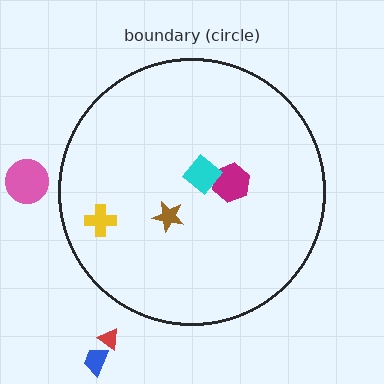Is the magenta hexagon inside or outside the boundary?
Inside.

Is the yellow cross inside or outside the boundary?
Inside.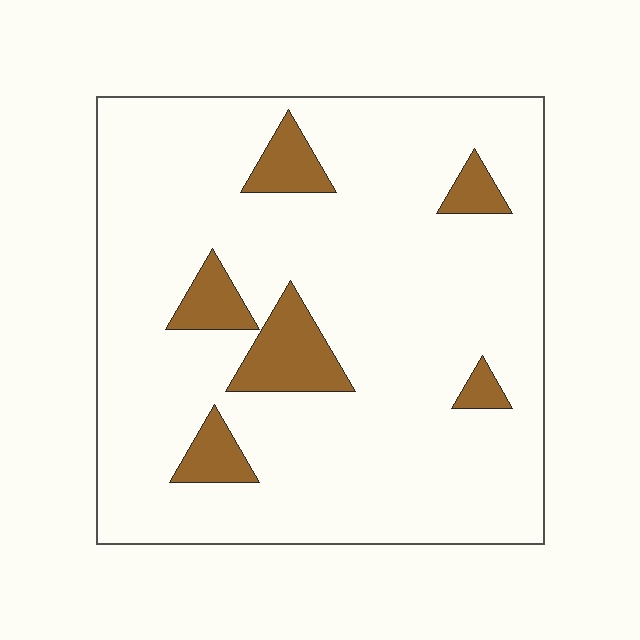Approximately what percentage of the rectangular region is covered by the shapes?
Approximately 10%.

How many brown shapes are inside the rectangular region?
6.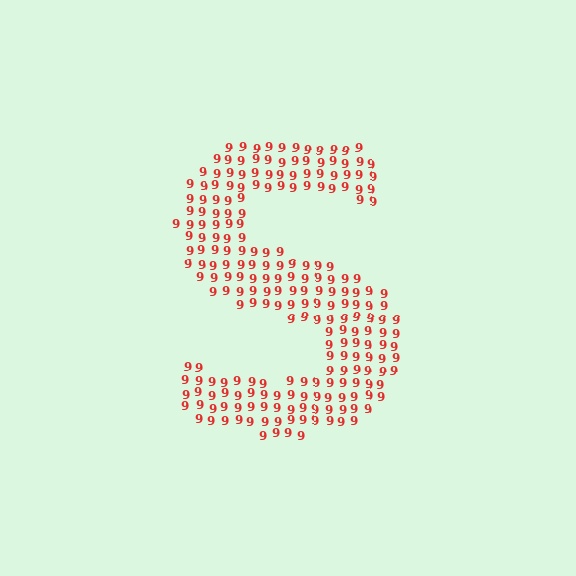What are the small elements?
The small elements are digit 9's.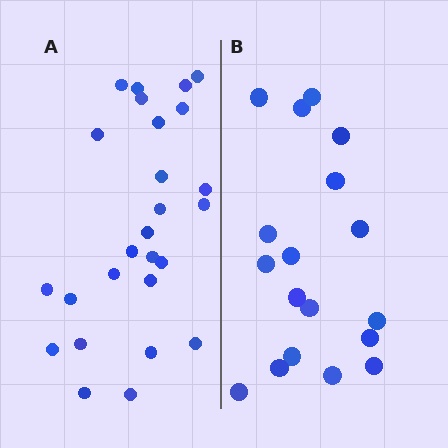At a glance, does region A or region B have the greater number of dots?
Region A (the left region) has more dots.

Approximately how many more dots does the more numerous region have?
Region A has roughly 8 or so more dots than region B.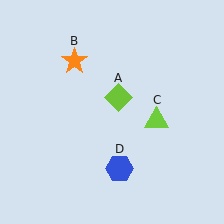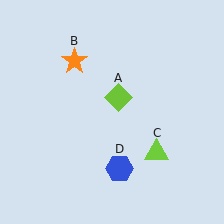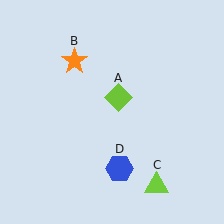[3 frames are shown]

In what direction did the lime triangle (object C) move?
The lime triangle (object C) moved down.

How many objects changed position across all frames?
1 object changed position: lime triangle (object C).